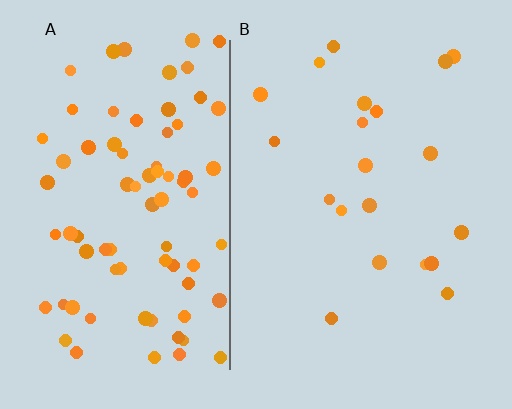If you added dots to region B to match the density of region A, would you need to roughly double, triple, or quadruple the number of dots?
Approximately quadruple.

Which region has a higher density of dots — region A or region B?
A (the left).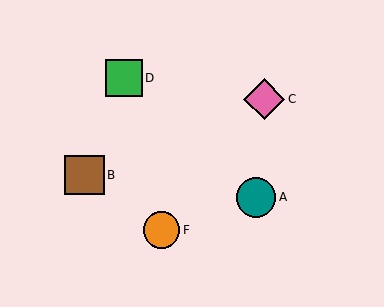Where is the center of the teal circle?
The center of the teal circle is at (256, 197).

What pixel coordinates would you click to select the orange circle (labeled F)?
Click at (161, 230) to select the orange circle F.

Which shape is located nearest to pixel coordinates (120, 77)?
The green square (labeled D) at (124, 78) is nearest to that location.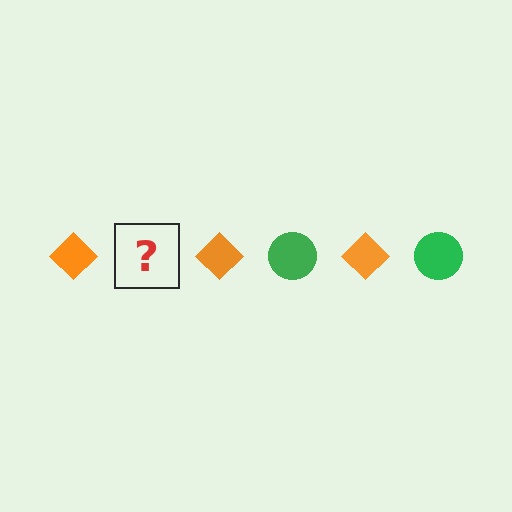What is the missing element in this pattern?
The missing element is a green circle.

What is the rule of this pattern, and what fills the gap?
The rule is that the pattern alternates between orange diamond and green circle. The gap should be filled with a green circle.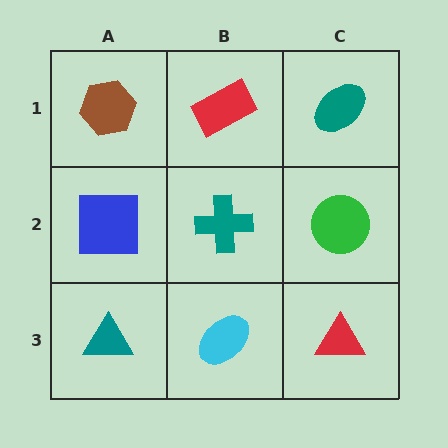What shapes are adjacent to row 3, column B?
A teal cross (row 2, column B), a teal triangle (row 3, column A), a red triangle (row 3, column C).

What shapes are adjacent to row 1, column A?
A blue square (row 2, column A), a red rectangle (row 1, column B).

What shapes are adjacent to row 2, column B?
A red rectangle (row 1, column B), a cyan ellipse (row 3, column B), a blue square (row 2, column A), a green circle (row 2, column C).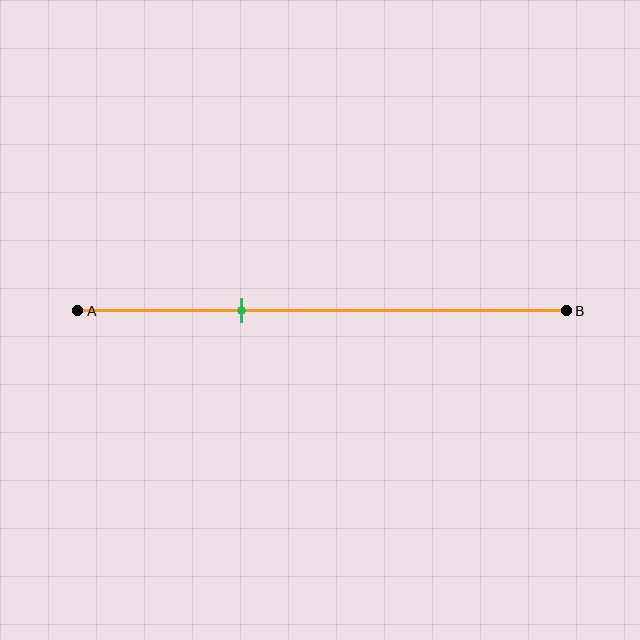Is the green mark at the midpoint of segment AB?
No, the mark is at about 35% from A, not at the 50% midpoint.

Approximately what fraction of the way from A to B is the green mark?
The green mark is approximately 35% of the way from A to B.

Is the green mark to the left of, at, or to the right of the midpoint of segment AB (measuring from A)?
The green mark is to the left of the midpoint of segment AB.